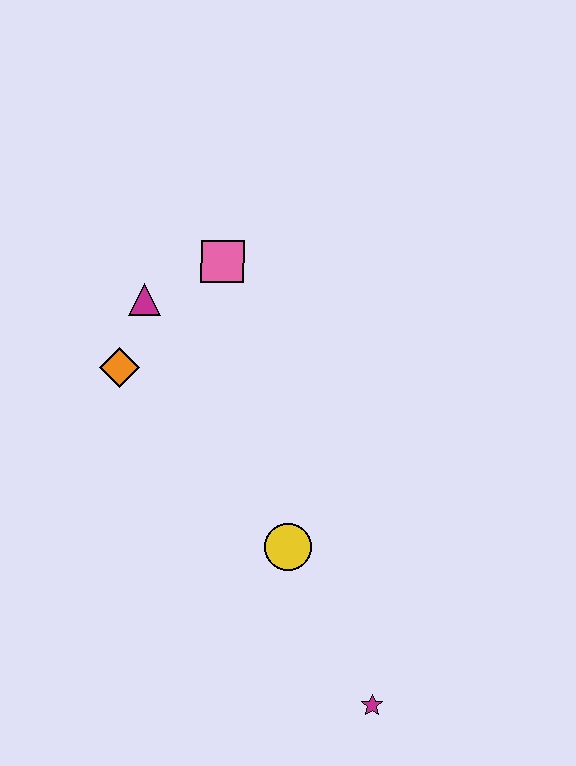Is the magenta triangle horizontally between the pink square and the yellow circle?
No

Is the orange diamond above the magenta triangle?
No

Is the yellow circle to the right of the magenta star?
No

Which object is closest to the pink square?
The magenta triangle is closest to the pink square.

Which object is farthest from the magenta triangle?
The magenta star is farthest from the magenta triangle.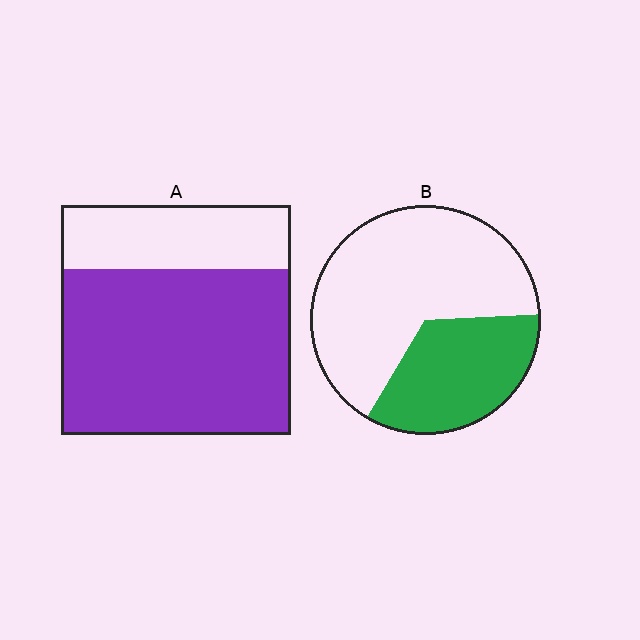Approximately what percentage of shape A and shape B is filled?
A is approximately 70% and B is approximately 35%.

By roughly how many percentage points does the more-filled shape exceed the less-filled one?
By roughly 40 percentage points (A over B).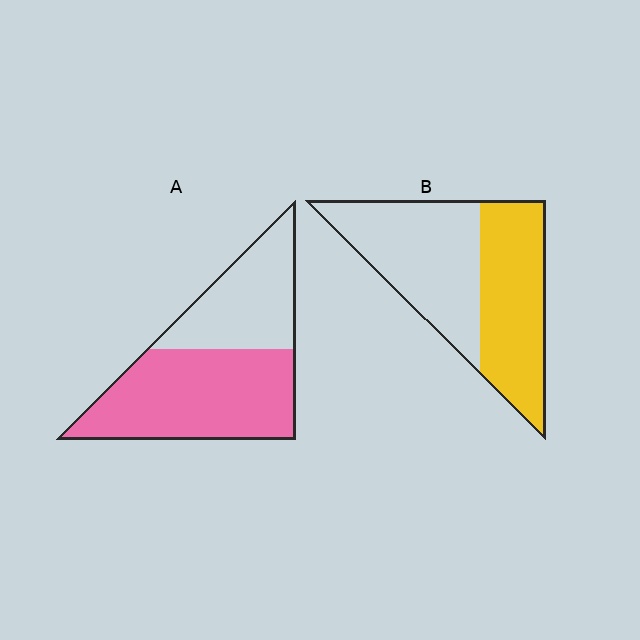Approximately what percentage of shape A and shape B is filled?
A is approximately 60% and B is approximately 45%.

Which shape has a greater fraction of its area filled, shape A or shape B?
Shape A.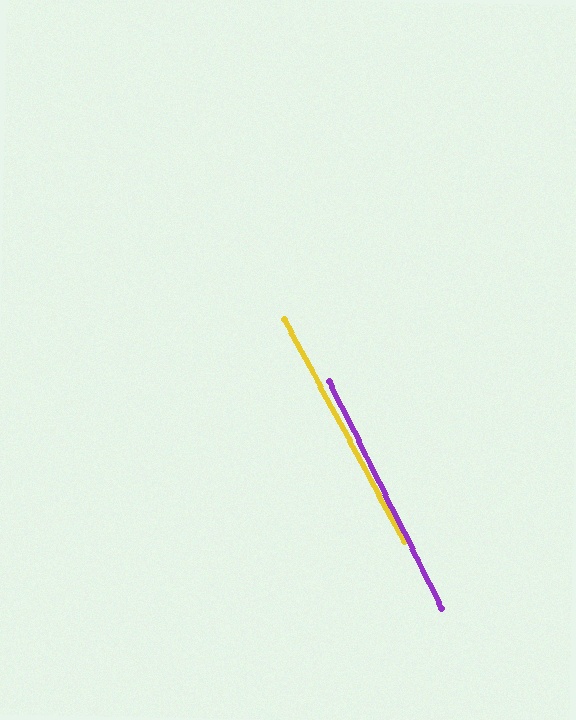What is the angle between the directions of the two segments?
Approximately 2 degrees.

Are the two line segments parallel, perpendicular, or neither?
Parallel — their directions differ by only 1.8°.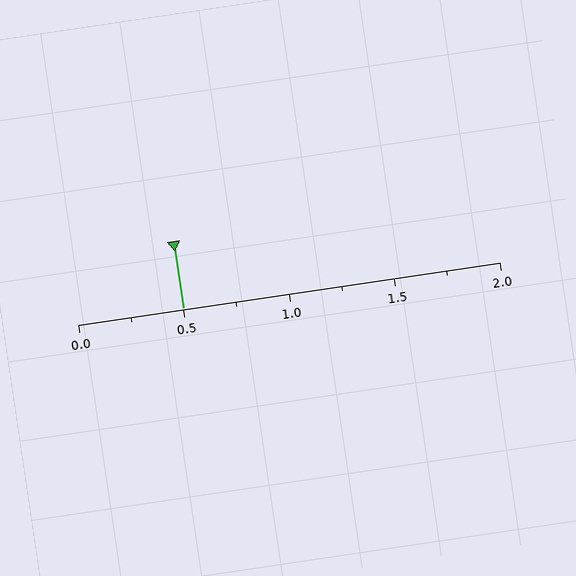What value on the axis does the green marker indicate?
The marker indicates approximately 0.5.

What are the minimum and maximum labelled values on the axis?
The axis runs from 0.0 to 2.0.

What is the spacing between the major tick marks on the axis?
The major ticks are spaced 0.5 apart.